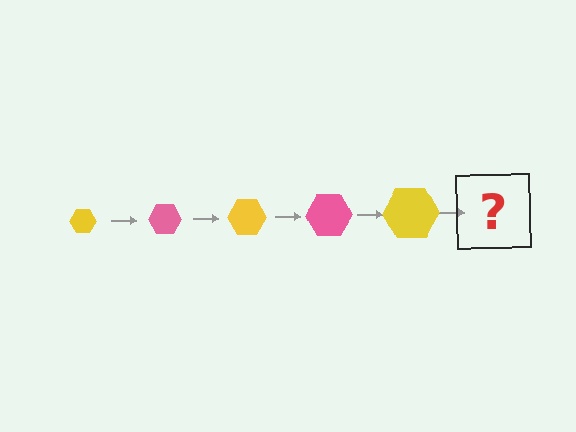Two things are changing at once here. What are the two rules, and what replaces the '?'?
The two rules are that the hexagon grows larger each step and the color cycles through yellow and pink. The '?' should be a pink hexagon, larger than the previous one.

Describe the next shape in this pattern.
It should be a pink hexagon, larger than the previous one.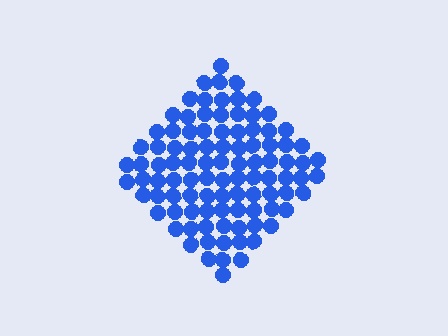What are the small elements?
The small elements are circles.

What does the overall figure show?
The overall figure shows a diamond.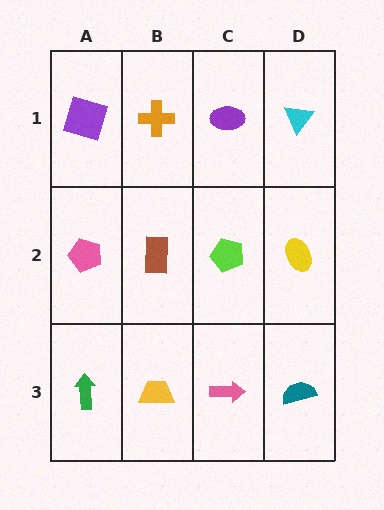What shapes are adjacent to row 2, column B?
An orange cross (row 1, column B), a yellow trapezoid (row 3, column B), a pink pentagon (row 2, column A), a lime pentagon (row 2, column C).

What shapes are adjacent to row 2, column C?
A purple ellipse (row 1, column C), a pink arrow (row 3, column C), a brown rectangle (row 2, column B), a yellow ellipse (row 2, column D).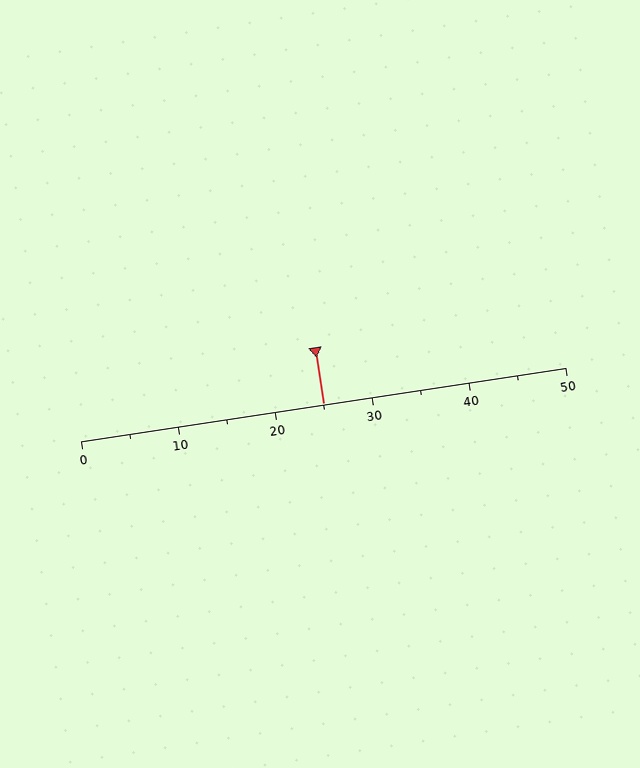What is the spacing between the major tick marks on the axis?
The major ticks are spaced 10 apart.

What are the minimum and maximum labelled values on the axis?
The axis runs from 0 to 50.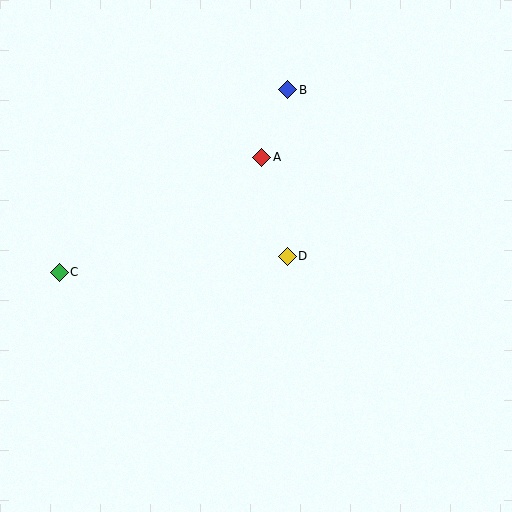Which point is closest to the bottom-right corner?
Point D is closest to the bottom-right corner.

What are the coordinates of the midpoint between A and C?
The midpoint between A and C is at (160, 215).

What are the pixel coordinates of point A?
Point A is at (262, 157).